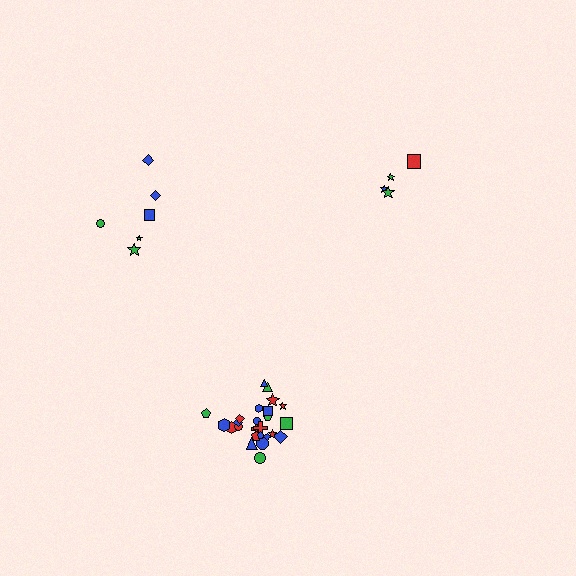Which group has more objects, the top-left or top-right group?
The top-left group.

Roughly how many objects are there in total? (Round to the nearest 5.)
Roughly 35 objects in total.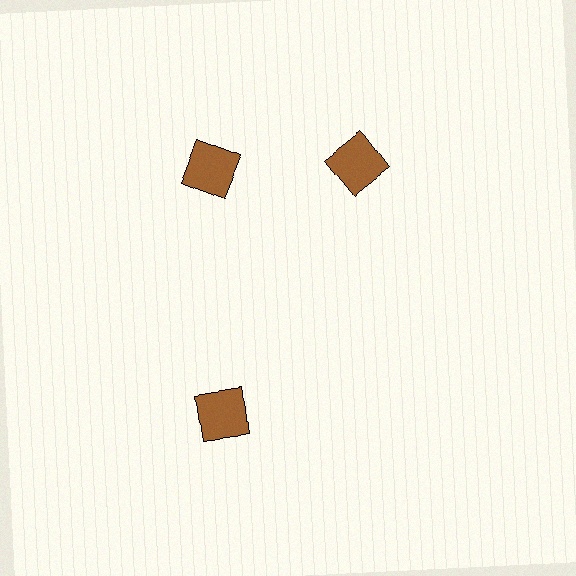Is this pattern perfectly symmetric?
No. The 3 brown squares are arranged in a ring, but one element near the 3 o'clock position is rotated out of alignment along the ring, breaking the 3-fold rotational symmetry.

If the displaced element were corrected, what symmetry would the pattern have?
It would have 3-fold rotational symmetry — the pattern would map onto itself every 120 degrees.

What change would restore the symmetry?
The symmetry would be restored by rotating it back into even spacing with its neighbors so that all 3 squares sit at equal angles and equal distance from the center.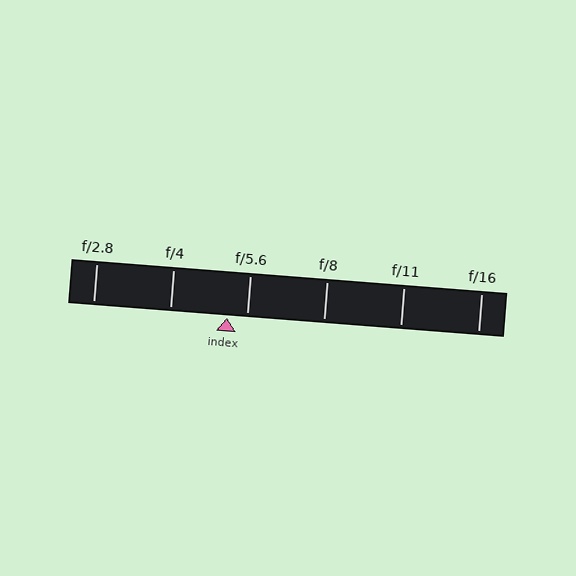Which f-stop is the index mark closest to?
The index mark is closest to f/5.6.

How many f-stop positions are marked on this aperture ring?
There are 6 f-stop positions marked.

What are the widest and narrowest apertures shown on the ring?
The widest aperture shown is f/2.8 and the narrowest is f/16.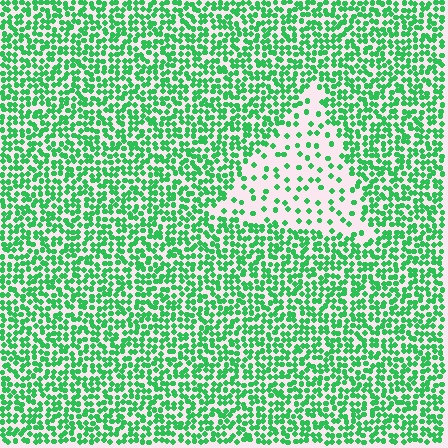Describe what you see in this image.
The image contains small green elements arranged at two different densities. A triangle-shaped region is visible where the elements are less densely packed than the surrounding area.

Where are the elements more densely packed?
The elements are more densely packed outside the triangle boundary.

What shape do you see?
I see a triangle.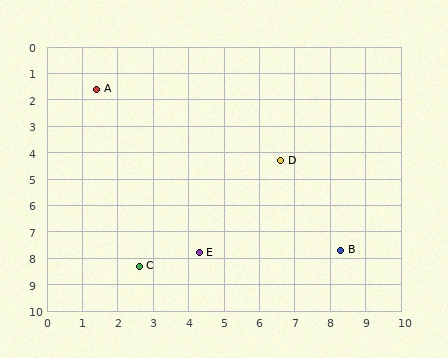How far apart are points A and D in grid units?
Points A and D are about 5.9 grid units apart.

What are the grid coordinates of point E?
Point E is at approximately (4.3, 7.8).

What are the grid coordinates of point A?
Point A is at approximately (1.4, 1.6).